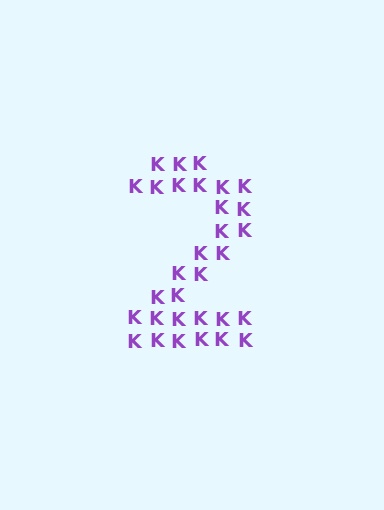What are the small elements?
The small elements are letter K's.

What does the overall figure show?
The overall figure shows the digit 2.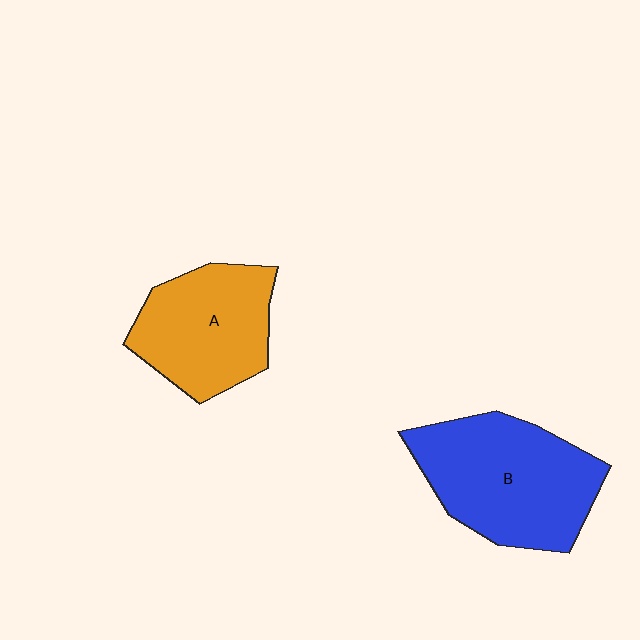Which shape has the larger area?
Shape B (blue).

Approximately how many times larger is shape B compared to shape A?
Approximately 1.3 times.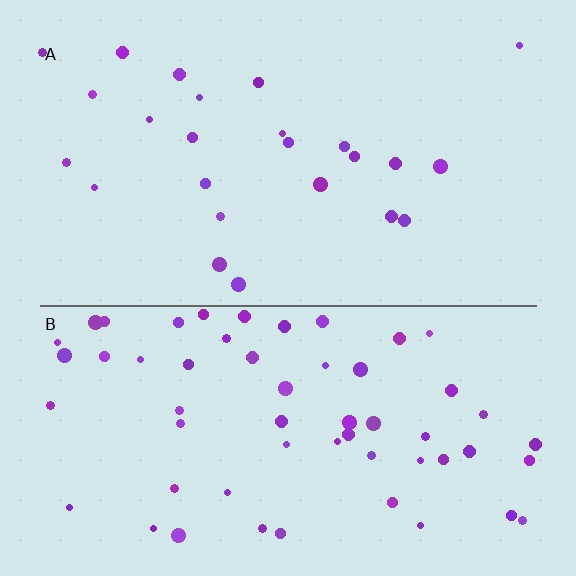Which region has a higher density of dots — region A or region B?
B (the bottom).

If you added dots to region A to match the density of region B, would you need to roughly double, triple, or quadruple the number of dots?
Approximately double.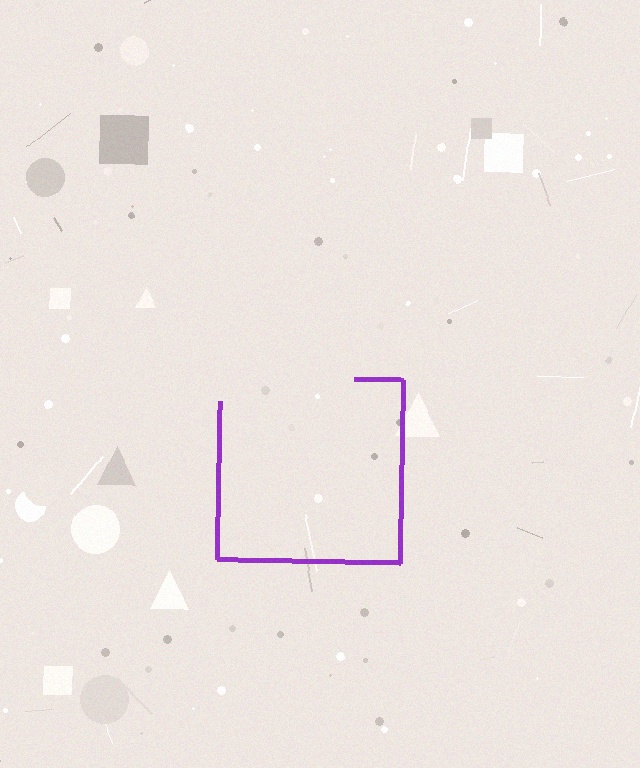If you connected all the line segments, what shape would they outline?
They would outline a square.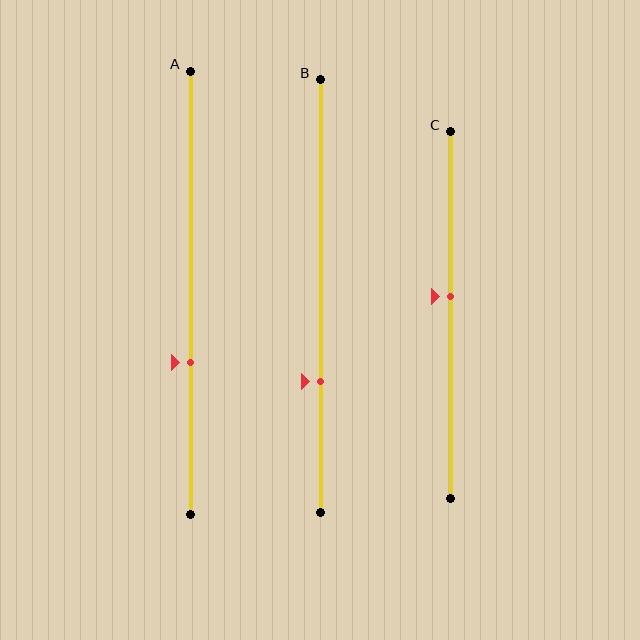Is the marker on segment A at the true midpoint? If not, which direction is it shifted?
No, the marker on segment A is shifted downward by about 16% of the segment length.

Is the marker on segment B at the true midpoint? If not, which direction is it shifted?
No, the marker on segment B is shifted downward by about 20% of the segment length.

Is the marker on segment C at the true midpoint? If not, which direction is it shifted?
No, the marker on segment C is shifted upward by about 5% of the segment length.